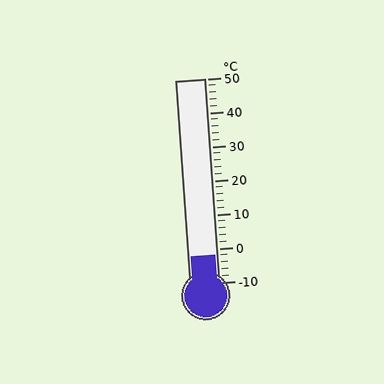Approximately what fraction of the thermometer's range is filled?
The thermometer is filled to approximately 15% of its range.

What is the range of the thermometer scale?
The thermometer scale ranges from -10°C to 50°C.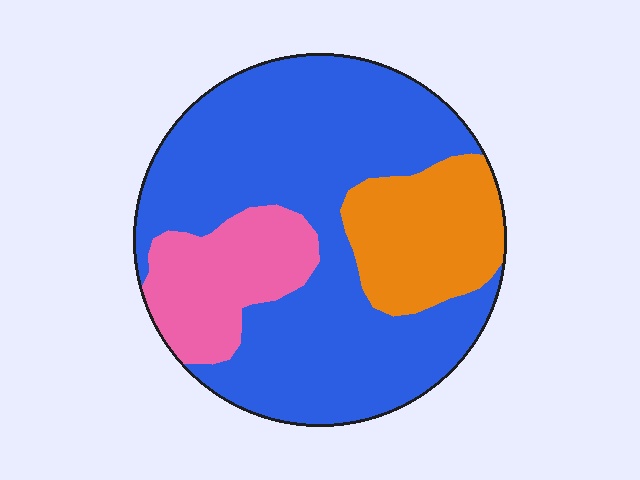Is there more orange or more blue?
Blue.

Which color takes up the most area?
Blue, at roughly 65%.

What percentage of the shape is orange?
Orange takes up about one sixth (1/6) of the shape.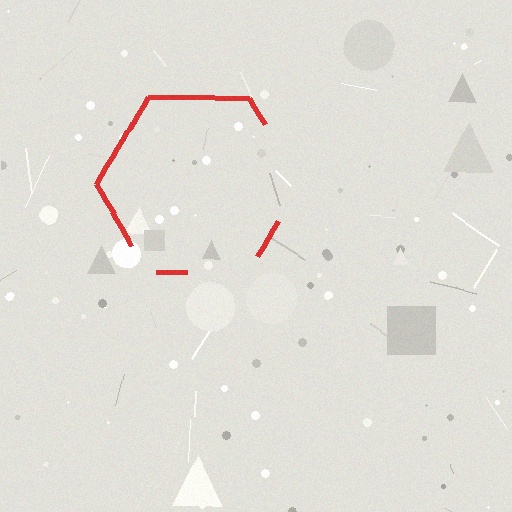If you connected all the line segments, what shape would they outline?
They would outline a hexagon.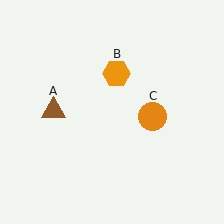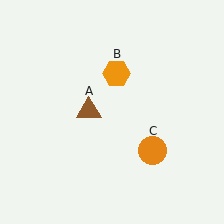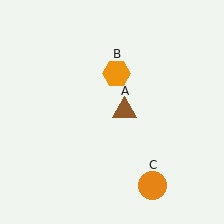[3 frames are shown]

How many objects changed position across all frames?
2 objects changed position: brown triangle (object A), orange circle (object C).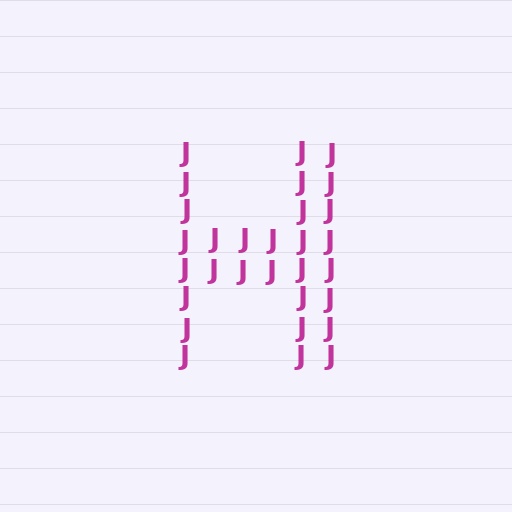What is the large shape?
The large shape is the letter H.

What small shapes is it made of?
It is made of small letter J's.